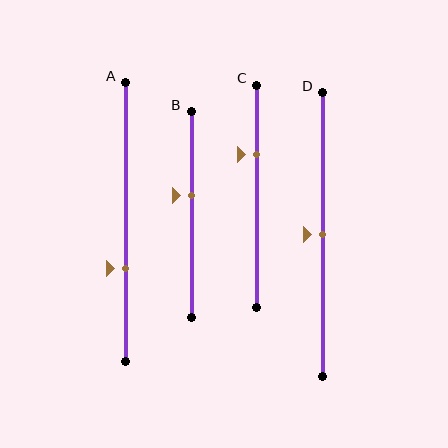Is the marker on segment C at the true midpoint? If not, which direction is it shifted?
No, the marker on segment C is shifted upward by about 19% of the segment length.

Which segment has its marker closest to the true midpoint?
Segment D has its marker closest to the true midpoint.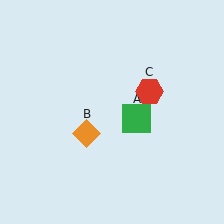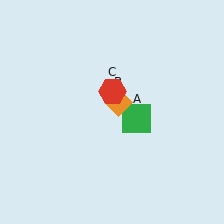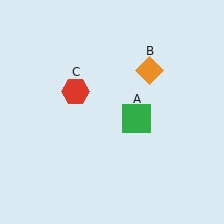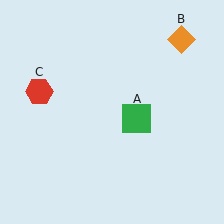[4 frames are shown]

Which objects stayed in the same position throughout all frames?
Green square (object A) remained stationary.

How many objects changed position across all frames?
2 objects changed position: orange diamond (object B), red hexagon (object C).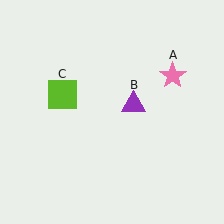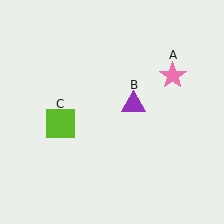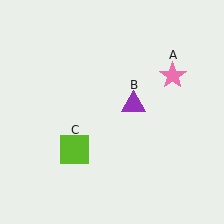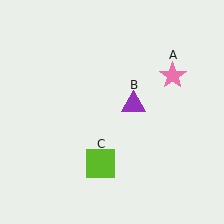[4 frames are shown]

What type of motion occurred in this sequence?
The lime square (object C) rotated counterclockwise around the center of the scene.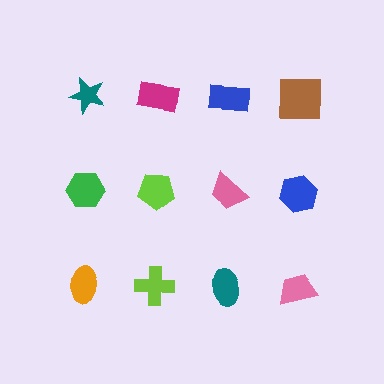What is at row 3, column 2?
A lime cross.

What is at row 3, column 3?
A teal ellipse.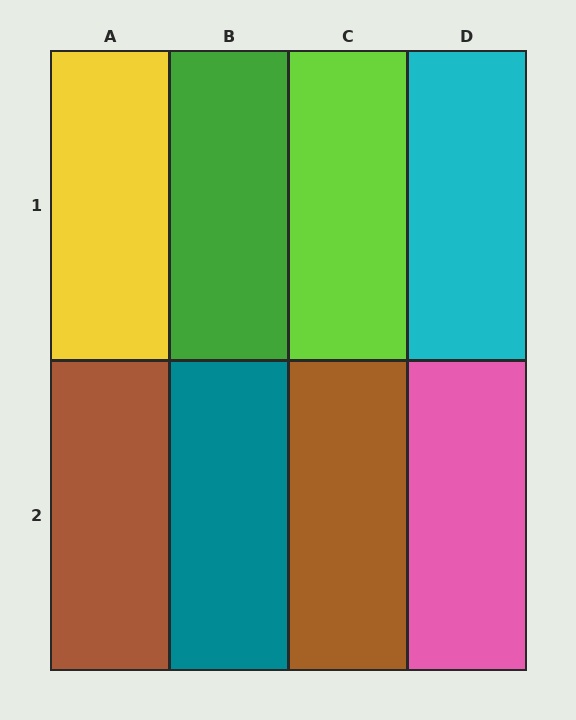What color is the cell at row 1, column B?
Green.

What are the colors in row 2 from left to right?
Brown, teal, brown, pink.